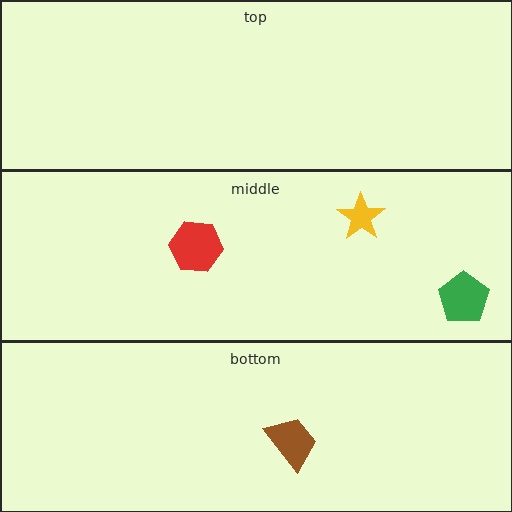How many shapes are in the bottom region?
1.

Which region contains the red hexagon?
The middle region.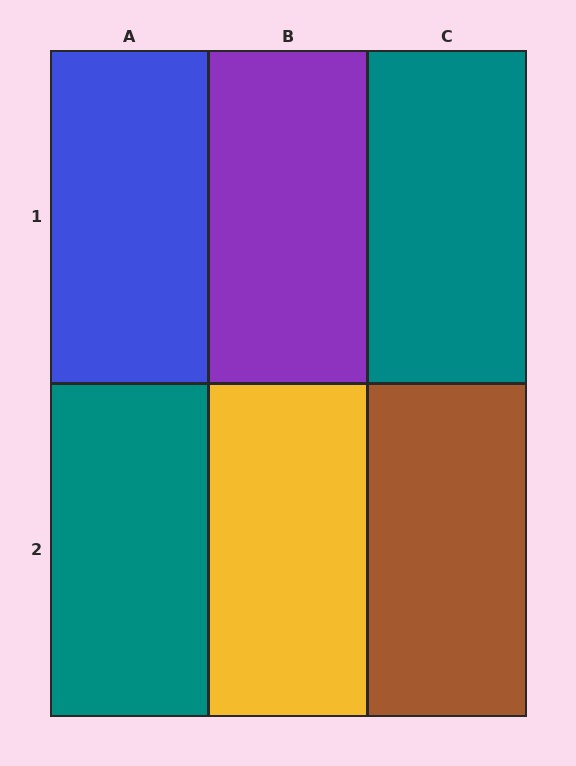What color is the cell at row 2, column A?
Teal.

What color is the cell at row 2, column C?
Brown.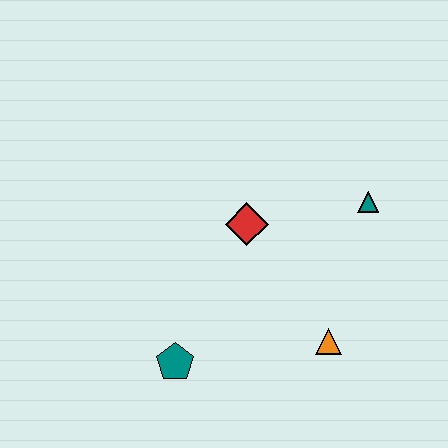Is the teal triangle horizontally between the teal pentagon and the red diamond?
No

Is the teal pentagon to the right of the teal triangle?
No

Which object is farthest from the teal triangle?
The teal pentagon is farthest from the teal triangle.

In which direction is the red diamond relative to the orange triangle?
The red diamond is above the orange triangle.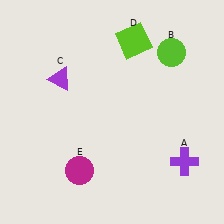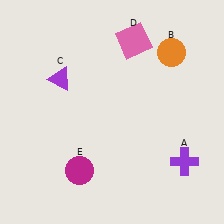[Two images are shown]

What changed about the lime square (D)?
In Image 1, D is lime. In Image 2, it changed to pink.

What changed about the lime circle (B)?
In Image 1, B is lime. In Image 2, it changed to orange.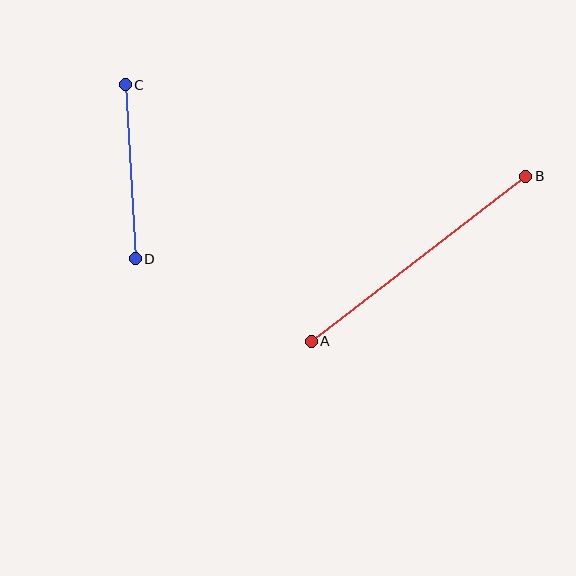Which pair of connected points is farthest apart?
Points A and B are farthest apart.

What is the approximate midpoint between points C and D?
The midpoint is at approximately (130, 172) pixels.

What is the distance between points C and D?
The distance is approximately 174 pixels.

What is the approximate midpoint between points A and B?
The midpoint is at approximately (419, 259) pixels.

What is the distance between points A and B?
The distance is approximately 271 pixels.